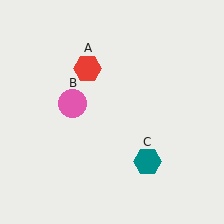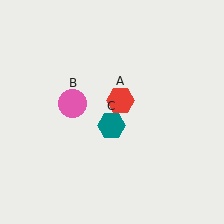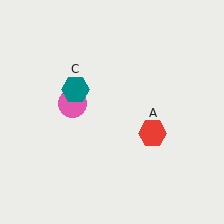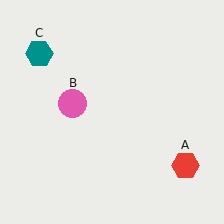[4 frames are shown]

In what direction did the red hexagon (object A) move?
The red hexagon (object A) moved down and to the right.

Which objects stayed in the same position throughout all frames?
Pink circle (object B) remained stationary.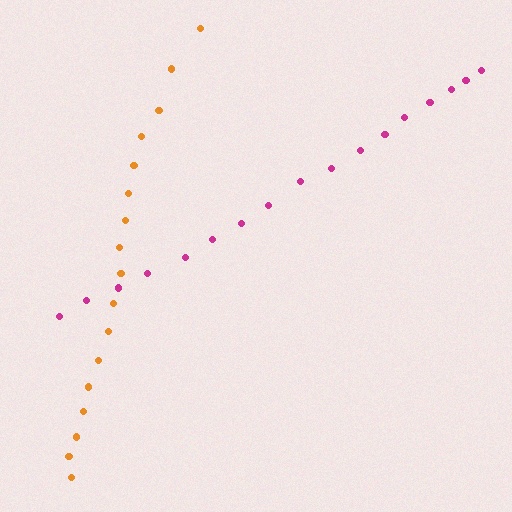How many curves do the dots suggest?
There are 2 distinct paths.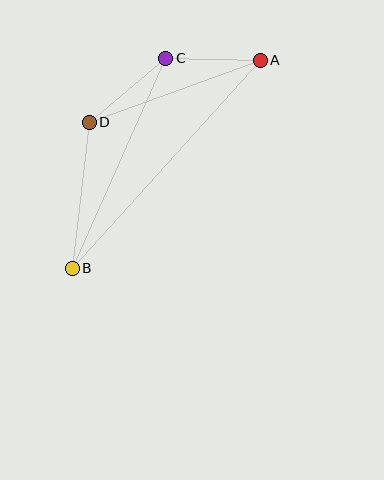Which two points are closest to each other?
Points A and C are closest to each other.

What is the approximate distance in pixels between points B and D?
The distance between B and D is approximately 147 pixels.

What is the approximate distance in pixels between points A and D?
The distance between A and D is approximately 182 pixels.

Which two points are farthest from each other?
Points A and B are farthest from each other.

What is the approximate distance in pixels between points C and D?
The distance between C and D is approximately 99 pixels.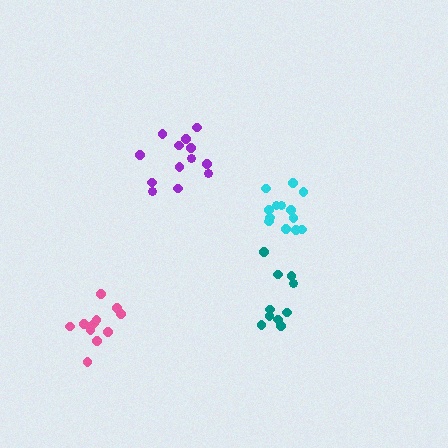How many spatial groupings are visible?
There are 4 spatial groupings.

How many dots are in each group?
Group 1: 13 dots, Group 2: 13 dots, Group 3: 11 dots, Group 4: 10 dots (47 total).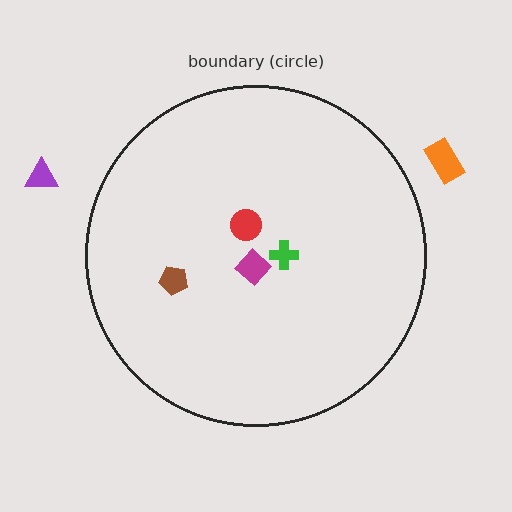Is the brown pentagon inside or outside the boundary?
Inside.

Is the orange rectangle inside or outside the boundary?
Outside.